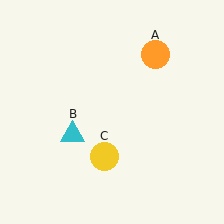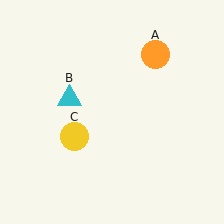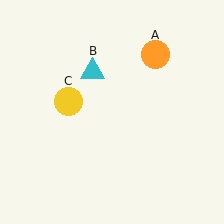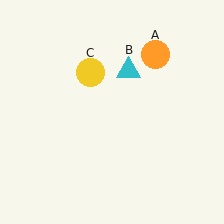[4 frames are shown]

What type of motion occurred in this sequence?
The cyan triangle (object B), yellow circle (object C) rotated clockwise around the center of the scene.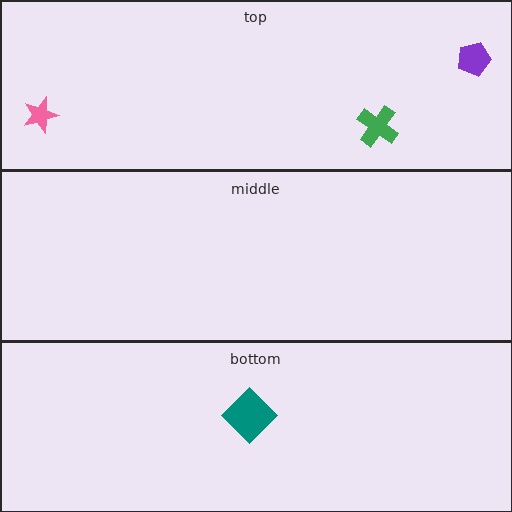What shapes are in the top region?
The purple pentagon, the pink star, the green cross.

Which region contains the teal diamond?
The bottom region.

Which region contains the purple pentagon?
The top region.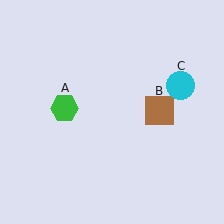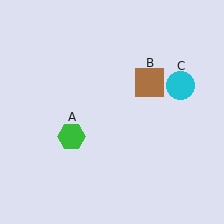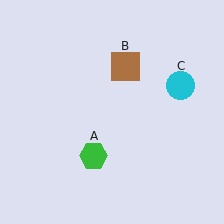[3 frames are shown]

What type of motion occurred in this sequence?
The green hexagon (object A), brown square (object B) rotated counterclockwise around the center of the scene.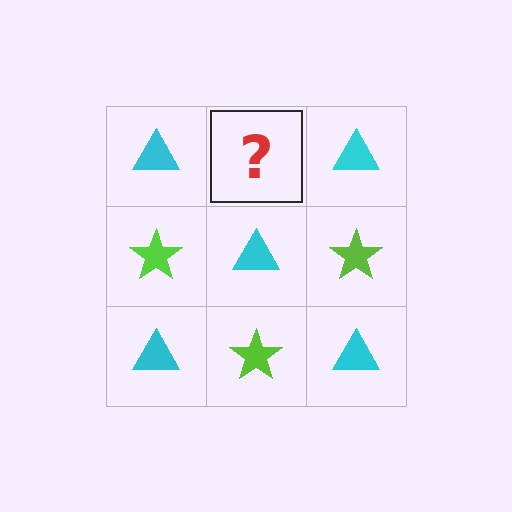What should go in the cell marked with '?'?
The missing cell should contain a lime star.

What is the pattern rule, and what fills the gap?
The rule is that it alternates cyan triangle and lime star in a checkerboard pattern. The gap should be filled with a lime star.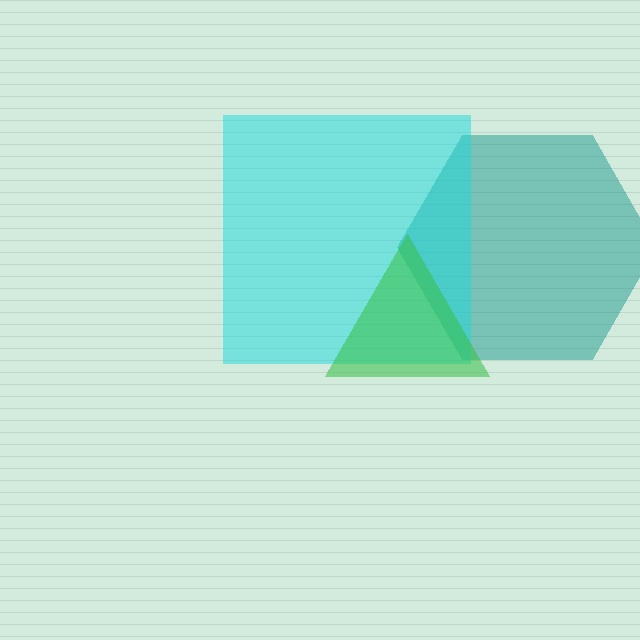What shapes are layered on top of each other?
The layered shapes are: a teal hexagon, a cyan square, a green triangle.